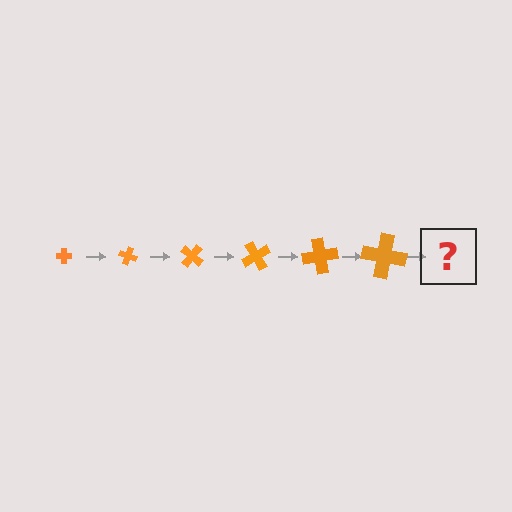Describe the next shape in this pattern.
It should be a cross, larger than the previous one and rotated 120 degrees from the start.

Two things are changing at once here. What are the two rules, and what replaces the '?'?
The two rules are that the cross grows larger each step and it rotates 20 degrees each step. The '?' should be a cross, larger than the previous one and rotated 120 degrees from the start.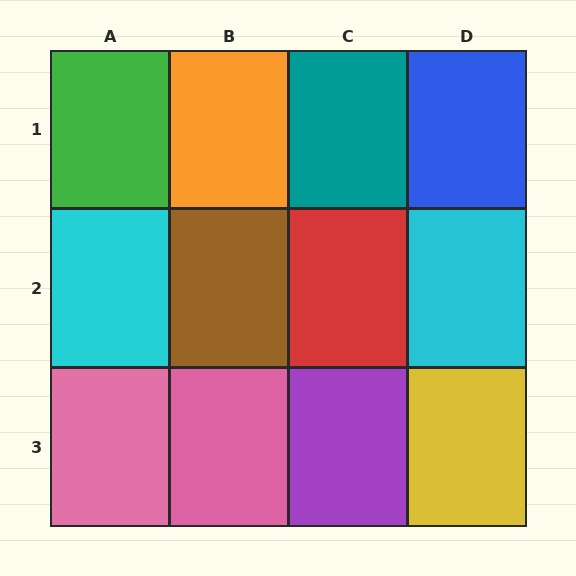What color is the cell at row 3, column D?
Yellow.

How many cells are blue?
1 cell is blue.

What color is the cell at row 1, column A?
Green.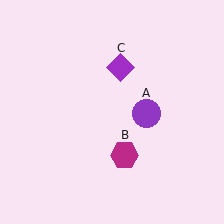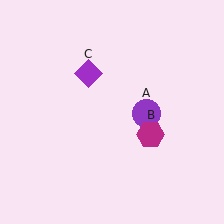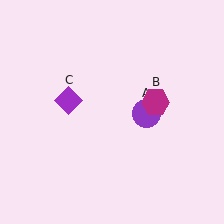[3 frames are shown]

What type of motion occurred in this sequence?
The magenta hexagon (object B), purple diamond (object C) rotated counterclockwise around the center of the scene.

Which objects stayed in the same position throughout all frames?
Purple circle (object A) remained stationary.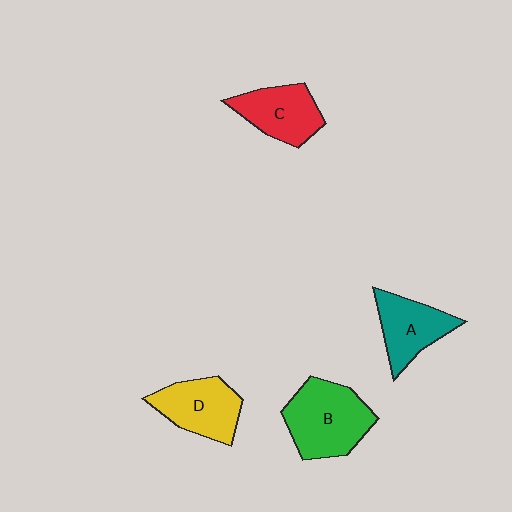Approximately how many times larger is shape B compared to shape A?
Approximately 1.4 times.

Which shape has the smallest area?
Shape A (teal).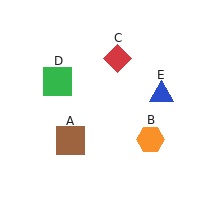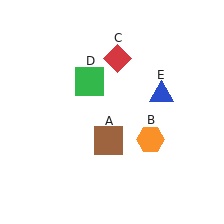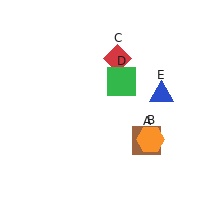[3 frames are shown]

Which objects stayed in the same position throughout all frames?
Orange hexagon (object B) and red diamond (object C) and blue triangle (object E) remained stationary.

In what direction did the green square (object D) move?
The green square (object D) moved right.